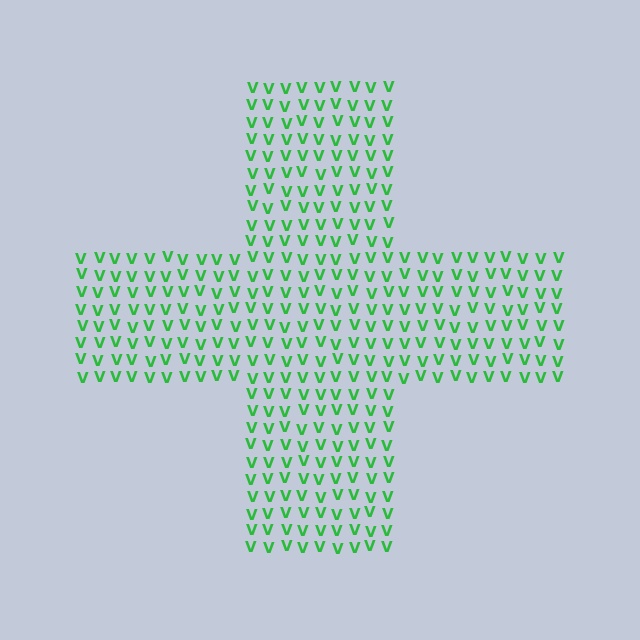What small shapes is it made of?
It is made of small letter V's.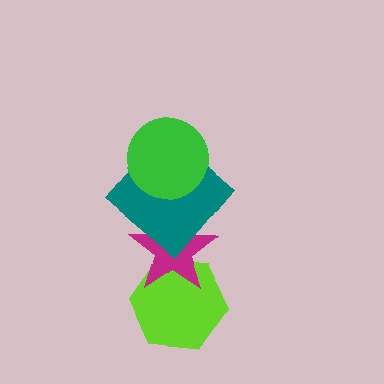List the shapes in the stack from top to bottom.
From top to bottom: the green circle, the teal diamond, the magenta star, the lime hexagon.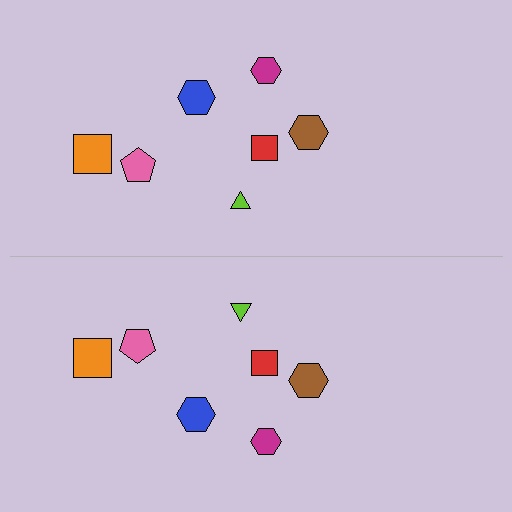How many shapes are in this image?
There are 14 shapes in this image.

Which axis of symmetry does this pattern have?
The pattern has a horizontal axis of symmetry running through the center of the image.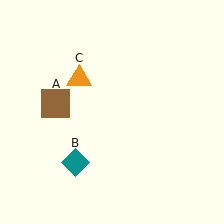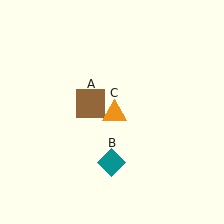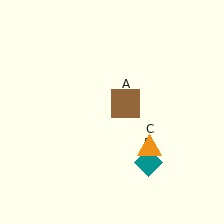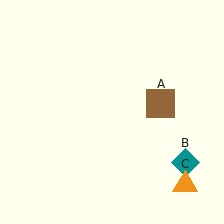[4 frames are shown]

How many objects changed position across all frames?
3 objects changed position: brown square (object A), teal diamond (object B), orange triangle (object C).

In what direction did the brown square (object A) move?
The brown square (object A) moved right.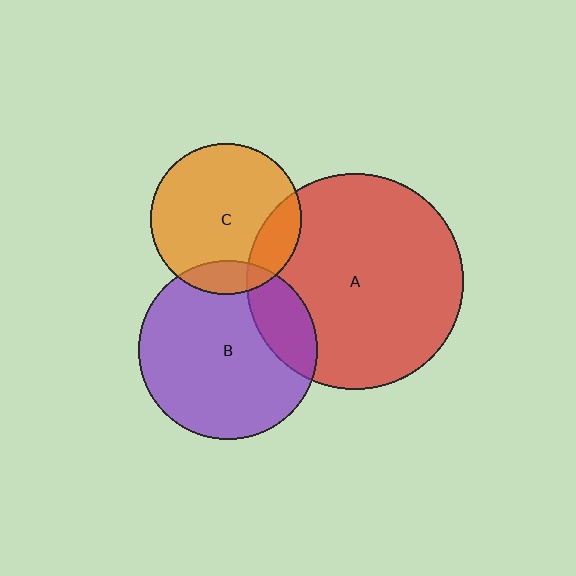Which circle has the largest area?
Circle A (red).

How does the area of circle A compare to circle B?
Approximately 1.5 times.